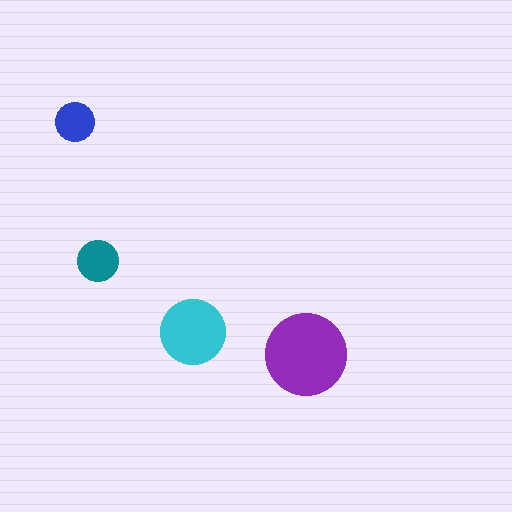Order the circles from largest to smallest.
the purple one, the cyan one, the teal one, the blue one.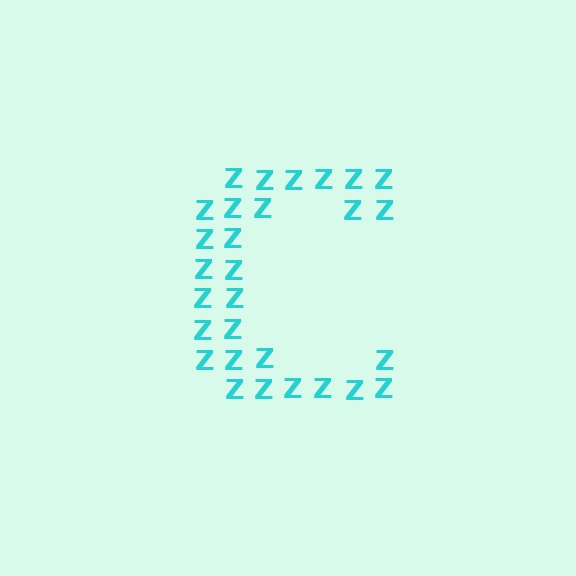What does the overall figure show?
The overall figure shows the letter C.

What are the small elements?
The small elements are letter Z's.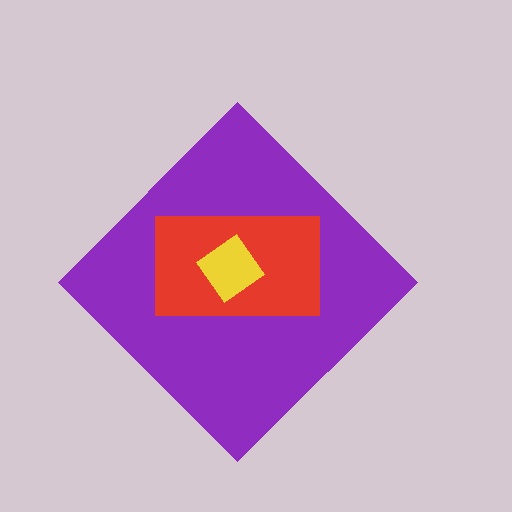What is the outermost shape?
The purple diamond.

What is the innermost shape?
The yellow diamond.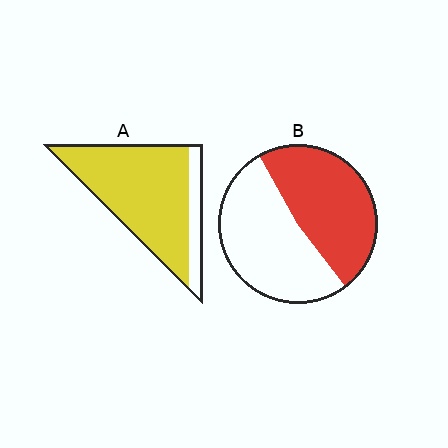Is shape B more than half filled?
Roughly half.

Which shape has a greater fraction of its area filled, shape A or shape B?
Shape A.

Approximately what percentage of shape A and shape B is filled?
A is approximately 85% and B is approximately 50%.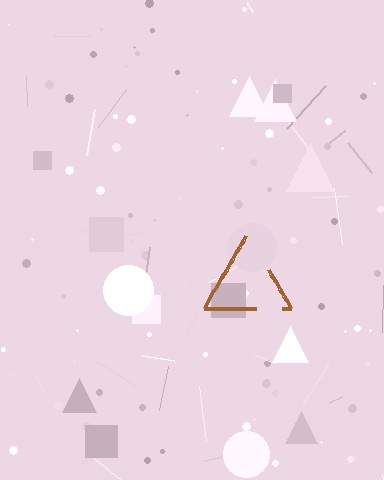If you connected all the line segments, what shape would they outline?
They would outline a triangle.